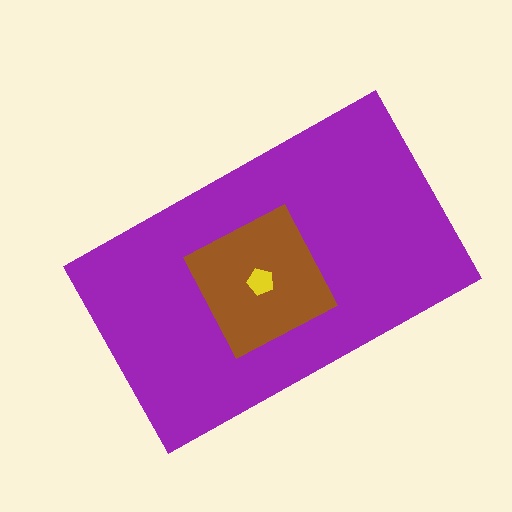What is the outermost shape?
The purple rectangle.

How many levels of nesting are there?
3.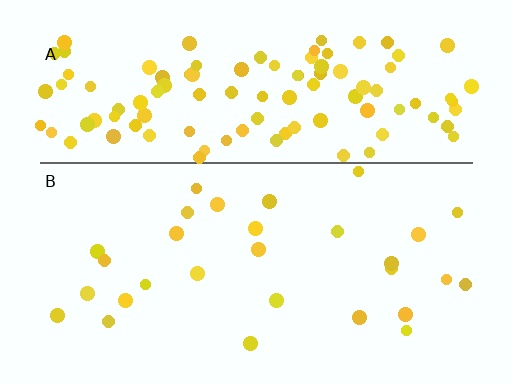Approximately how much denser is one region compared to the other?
Approximately 4.1× — region A over region B.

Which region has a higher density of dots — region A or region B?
A (the top).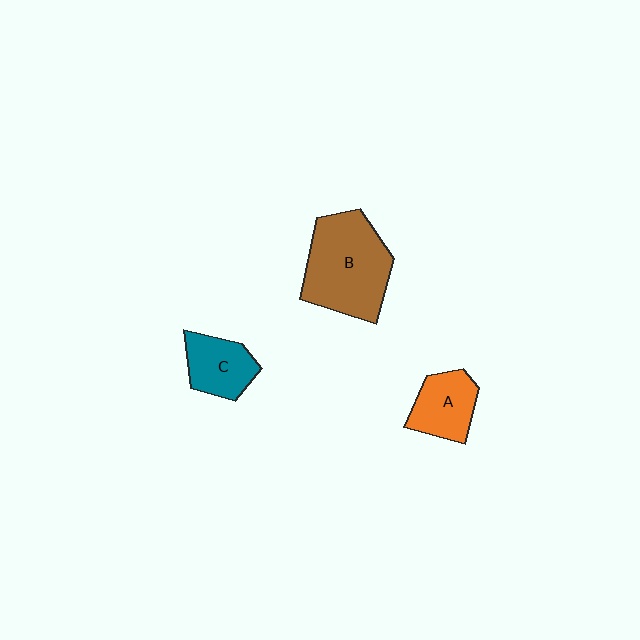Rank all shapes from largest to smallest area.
From largest to smallest: B (brown), A (orange), C (teal).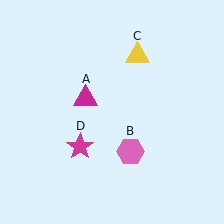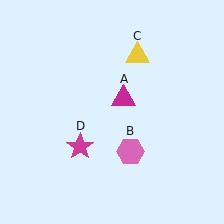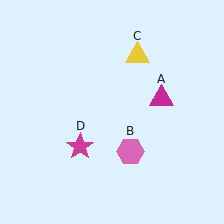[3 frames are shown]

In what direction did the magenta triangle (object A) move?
The magenta triangle (object A) moved right.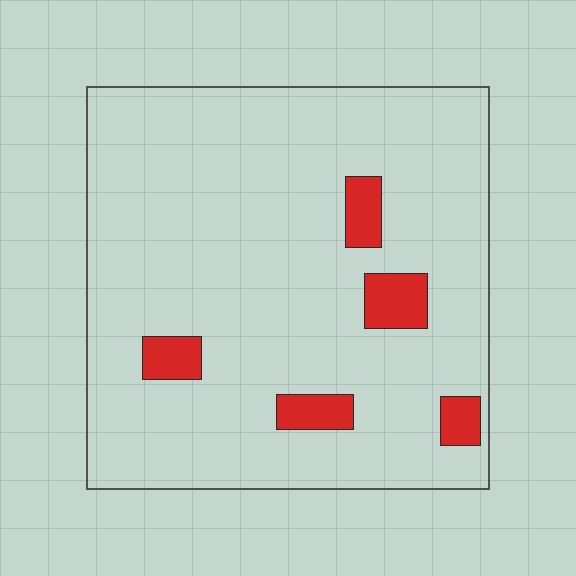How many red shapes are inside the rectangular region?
5.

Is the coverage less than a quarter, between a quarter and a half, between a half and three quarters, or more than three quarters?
Less than a quarter.